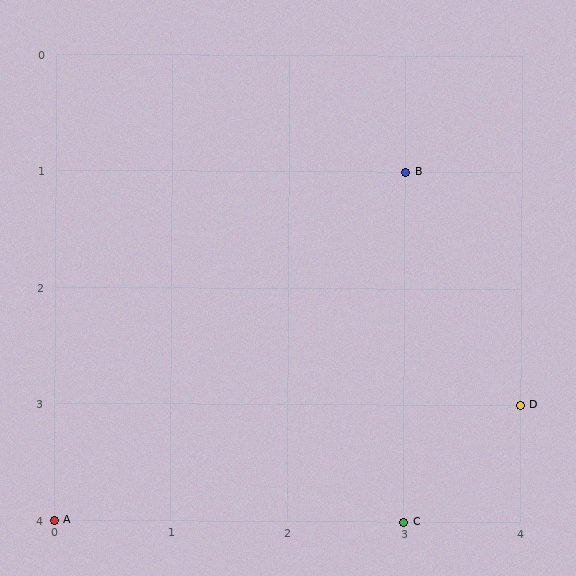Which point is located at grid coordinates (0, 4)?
Point A is at (0, 4).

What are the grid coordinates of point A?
Point A is at grid coordinates (0, 4).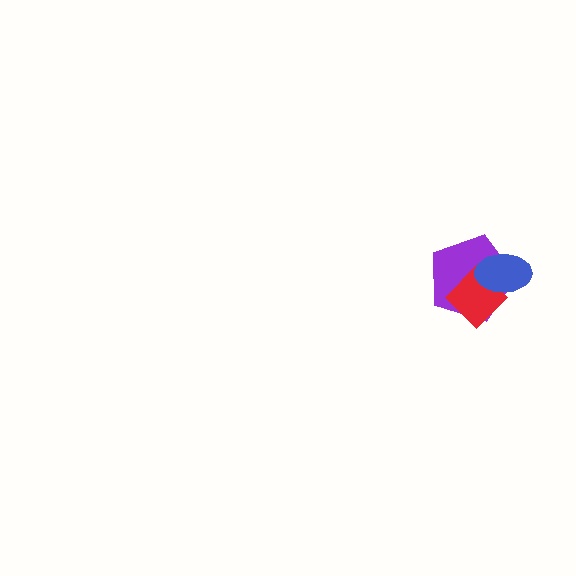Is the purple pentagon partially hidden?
Yes, it is partially covered by another shape.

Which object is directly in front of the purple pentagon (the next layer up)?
The red diamond is directly in front of the purple pentagon.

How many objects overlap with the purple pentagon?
2 objects overlap with the purple pentagon.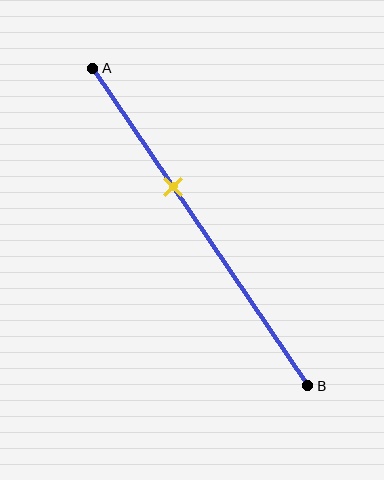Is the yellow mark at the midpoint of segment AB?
No, the mark is at about 35% from A, not at the 50% midpoint.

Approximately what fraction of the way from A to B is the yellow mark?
The yellow mark is approximately 35% of the way from A to B.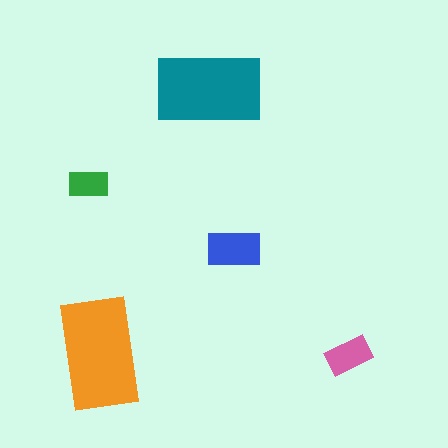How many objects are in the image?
There are 5 objects in the image.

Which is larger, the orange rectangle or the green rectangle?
The orange one.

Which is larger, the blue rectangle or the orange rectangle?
The orange one.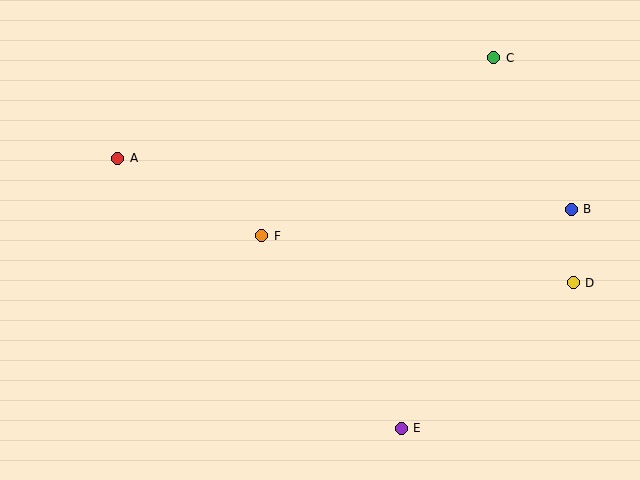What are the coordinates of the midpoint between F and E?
The midpoint between F and E is at (331, 332).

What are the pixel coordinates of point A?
Point A is at (118, 158).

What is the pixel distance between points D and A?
The distance between D and A is 472 pixels.